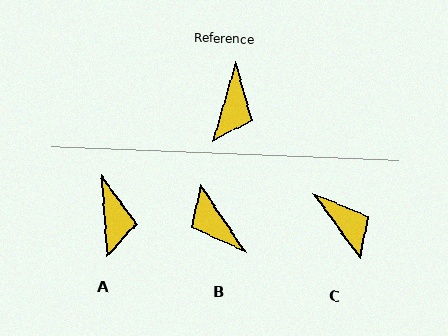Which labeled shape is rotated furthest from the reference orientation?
B, about 130 degrees away.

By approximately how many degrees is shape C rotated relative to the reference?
Approximately 52 degrees counter-clockwise.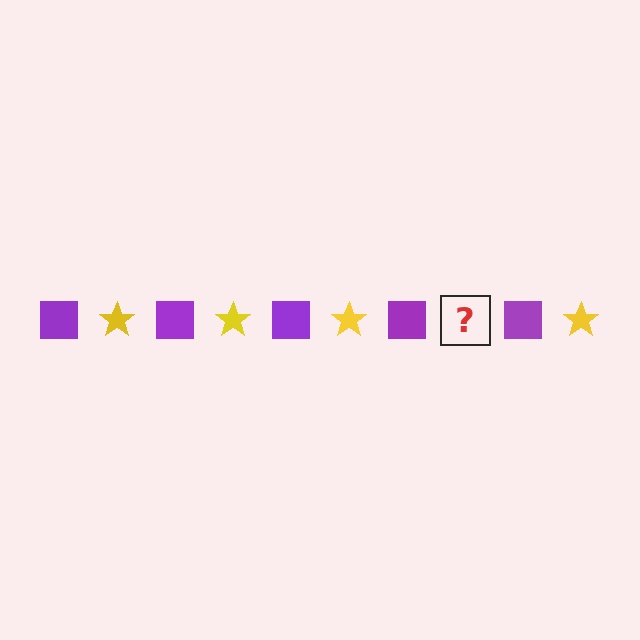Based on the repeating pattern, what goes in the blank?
The blank should be a yellow star.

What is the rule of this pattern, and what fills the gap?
The rule is that the pattern alternates between purple square and yellow star. The gap should be filled with a yellow star.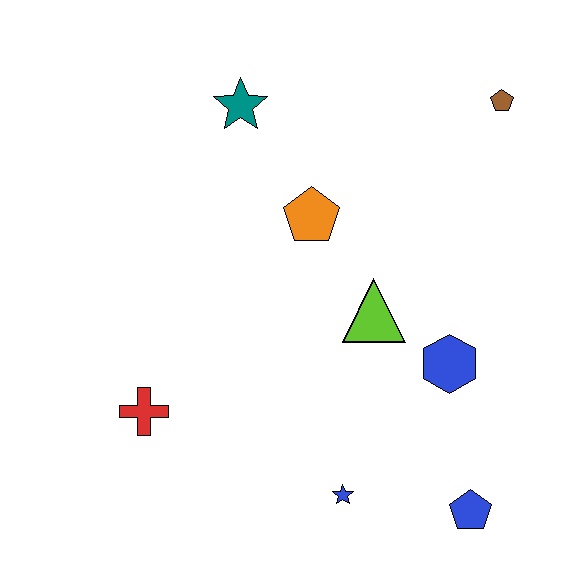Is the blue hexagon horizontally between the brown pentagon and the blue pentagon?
No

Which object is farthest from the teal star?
The blue pentagon is farthest from the teal star.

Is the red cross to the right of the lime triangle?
No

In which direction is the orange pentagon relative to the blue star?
The orange pentagon is above the blue star.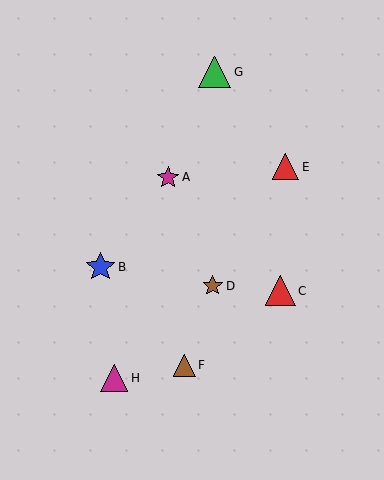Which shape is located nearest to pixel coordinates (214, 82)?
The green triangle (labeled G) at (215, 72) is nearest to that location.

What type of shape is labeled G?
Shape G is a green triangle.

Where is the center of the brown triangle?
The center of the brown triangle is at (184, 365).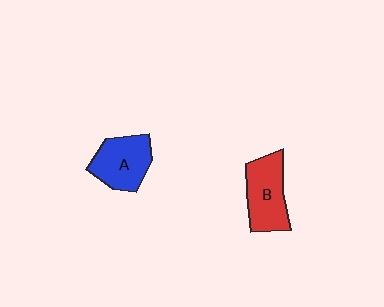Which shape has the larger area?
Shape B (red).